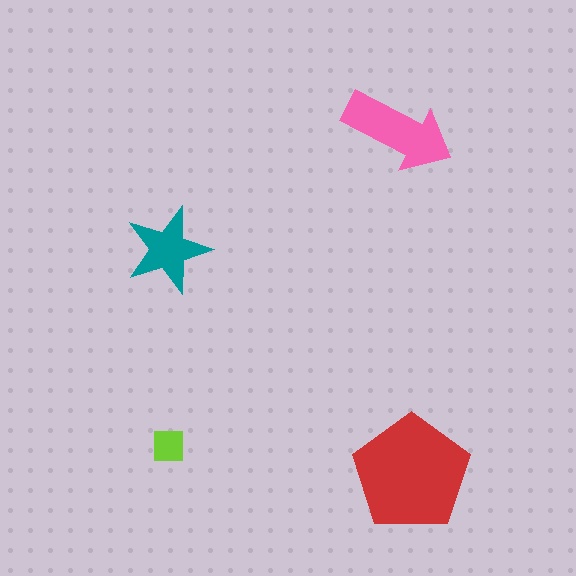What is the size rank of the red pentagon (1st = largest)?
1st.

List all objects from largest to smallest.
The red pentagon, the pink arrow, the teal star, the lime square.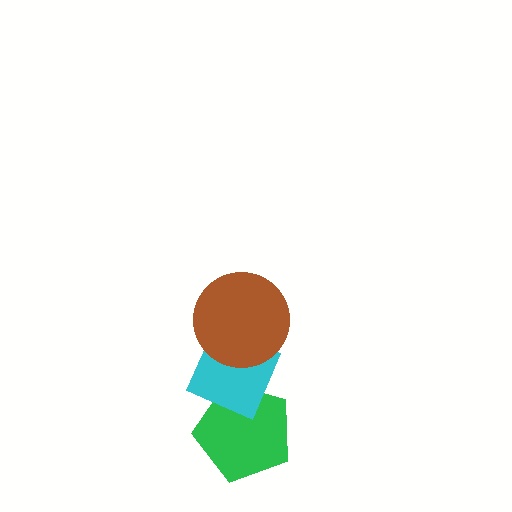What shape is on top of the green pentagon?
The cyan diamond is on top of the green pentagon.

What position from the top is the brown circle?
The brown circle is 1st from the top.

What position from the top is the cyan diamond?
The cyan diamond is 2nd from the top.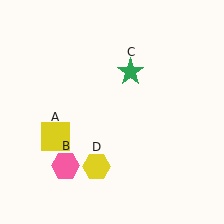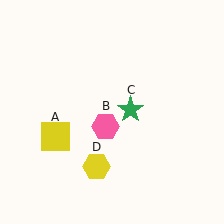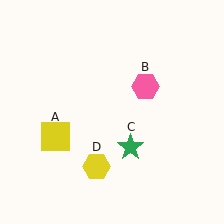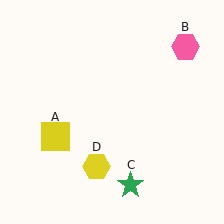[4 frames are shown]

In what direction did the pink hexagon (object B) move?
The pink hexagon (object B) moved up and to the right.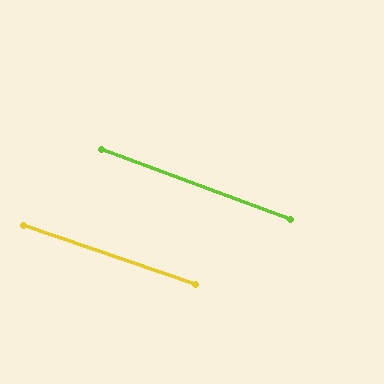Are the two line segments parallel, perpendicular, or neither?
Parallel — their directions differ by only 1.3°.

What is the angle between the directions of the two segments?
Approximately 1 degree.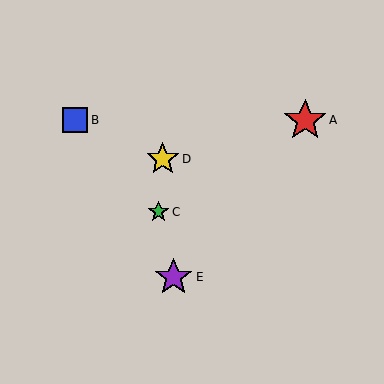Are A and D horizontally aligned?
No, A is at y≈120 and D is at y≈159.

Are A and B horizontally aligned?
Yes, both are at y≈120.